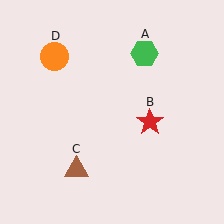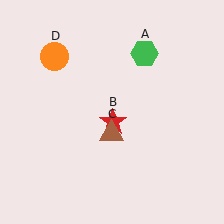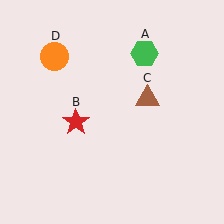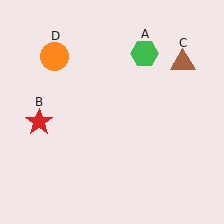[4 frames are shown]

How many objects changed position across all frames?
2 objects changed position: red star (object B), brown triangle (object C).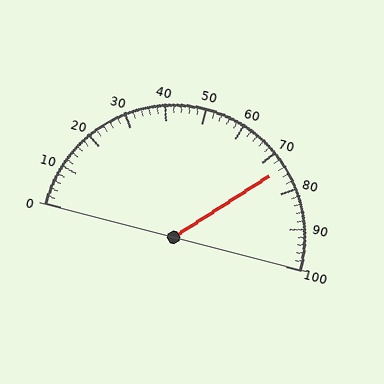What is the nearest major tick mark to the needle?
The nearest major tick mark is 70.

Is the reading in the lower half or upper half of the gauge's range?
The reading is in the upper half of the range (0 to 100).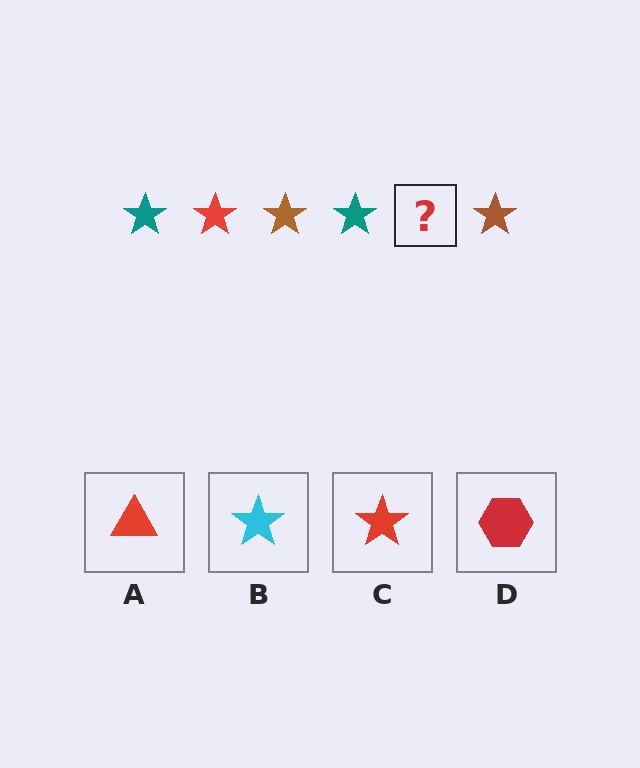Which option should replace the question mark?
Option C.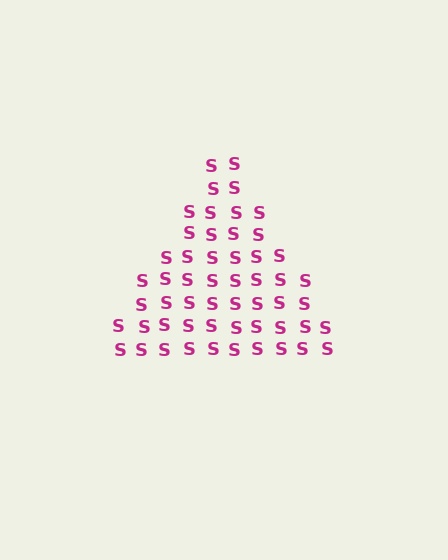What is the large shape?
The large shape is a triangle.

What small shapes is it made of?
It is made of small letter S's.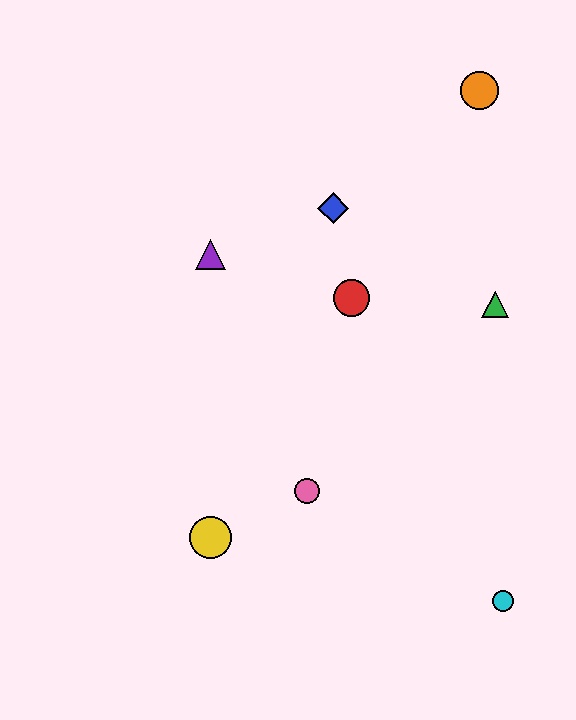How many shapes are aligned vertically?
2 shapes (the yellow circle, the purple triangle) are aligned vertically.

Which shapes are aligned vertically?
The yellow circle, the purple triangle are aligned vertically.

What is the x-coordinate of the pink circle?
The pink circle is at x≈307.